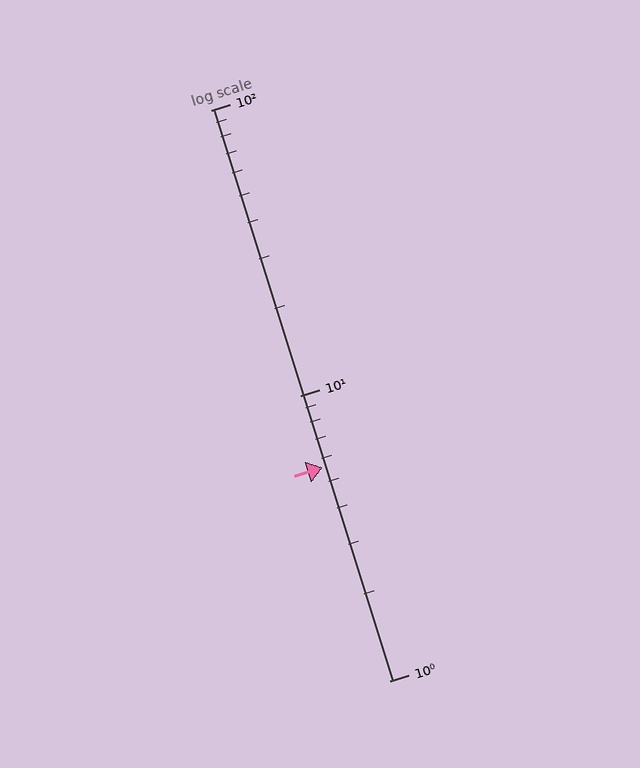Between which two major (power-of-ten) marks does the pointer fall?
The pointer is between 1 and 10.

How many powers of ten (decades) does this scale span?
The scale spans 2 decades, from 1 to 100.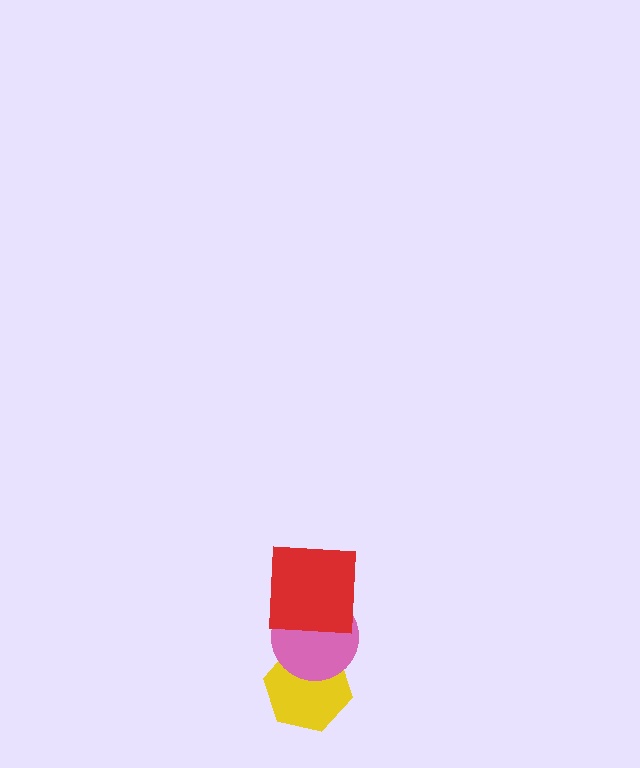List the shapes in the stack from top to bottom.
From top to bottom: the red square, the pink circle, the yellow hexagon.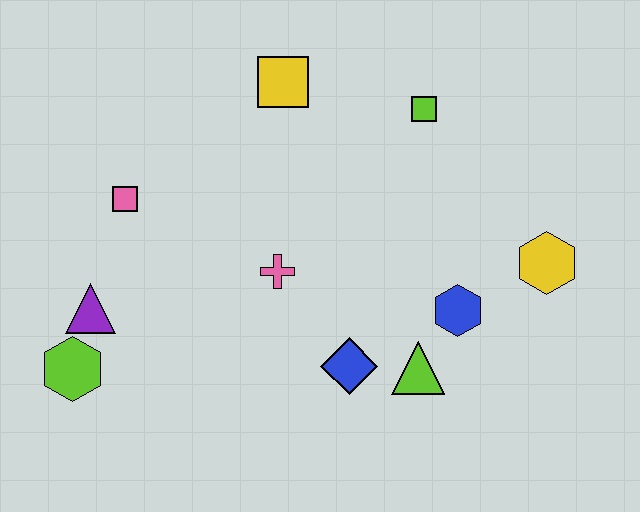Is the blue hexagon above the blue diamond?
Yes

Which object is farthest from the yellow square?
The lime hexagon is farthest from the yellow square.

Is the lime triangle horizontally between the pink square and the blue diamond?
No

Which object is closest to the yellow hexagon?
The blue hexagon is closest to the yellow hexagon.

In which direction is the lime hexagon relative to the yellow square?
The lime hexagon is below the yellow square.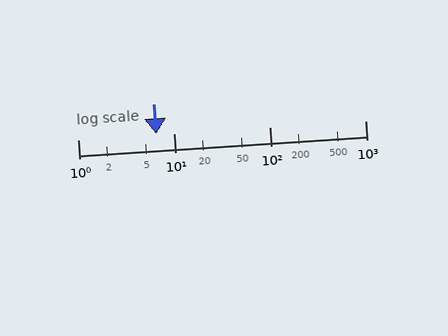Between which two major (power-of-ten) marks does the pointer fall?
The pointer is between 1 and 10.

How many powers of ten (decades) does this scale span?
The scale spans 3 decades, from 1 to 1000.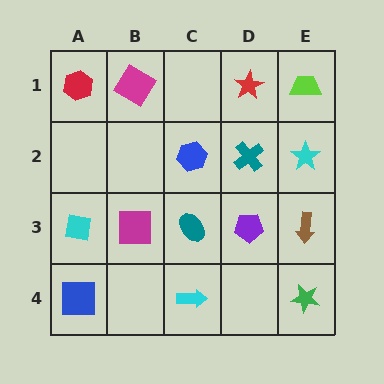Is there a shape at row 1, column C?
No, that cell is empty.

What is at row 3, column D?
A purple pentagon.